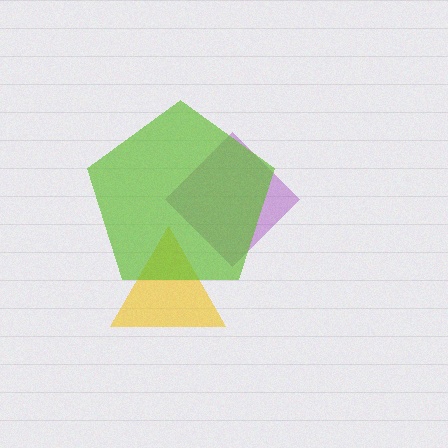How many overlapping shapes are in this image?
There are 3 overlapping shapes in the image.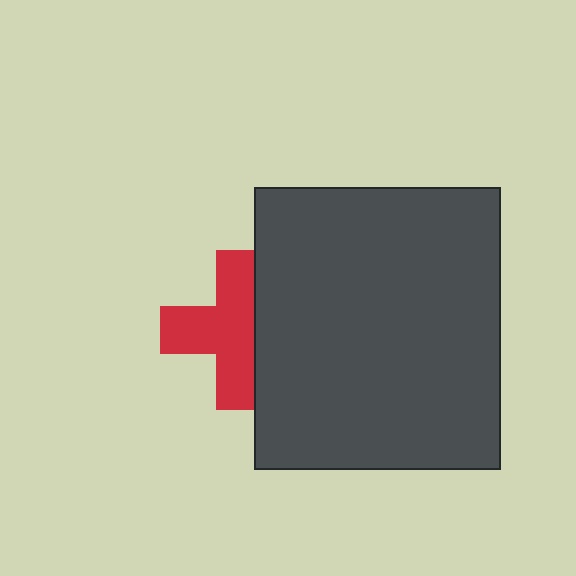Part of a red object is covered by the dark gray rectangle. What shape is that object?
It is a cross.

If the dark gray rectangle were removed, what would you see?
You would see the complete red cross.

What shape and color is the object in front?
The object in front is a dark gray rectangle.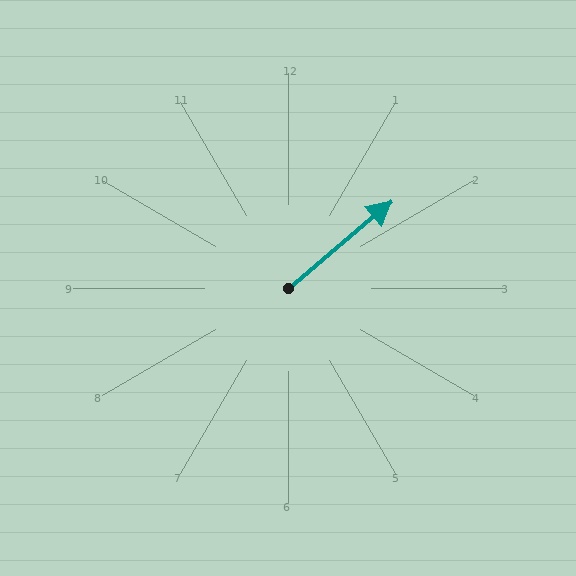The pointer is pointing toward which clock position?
Roughly 2 o'clock.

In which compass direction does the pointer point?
Northeast.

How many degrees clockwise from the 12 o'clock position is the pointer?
Approximately 50 degrees.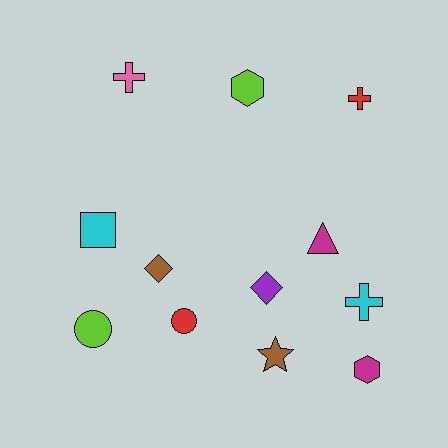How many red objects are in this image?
There are 2 red objects.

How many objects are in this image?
There are 12 objects.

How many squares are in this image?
There is 1 square.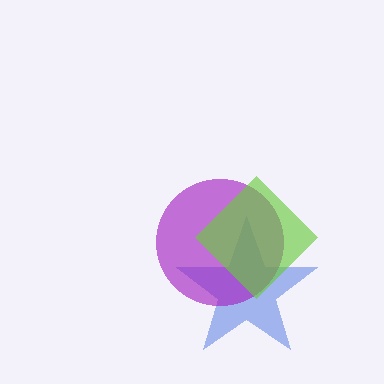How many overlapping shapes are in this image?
There are 3 overlapping shapes in the image.